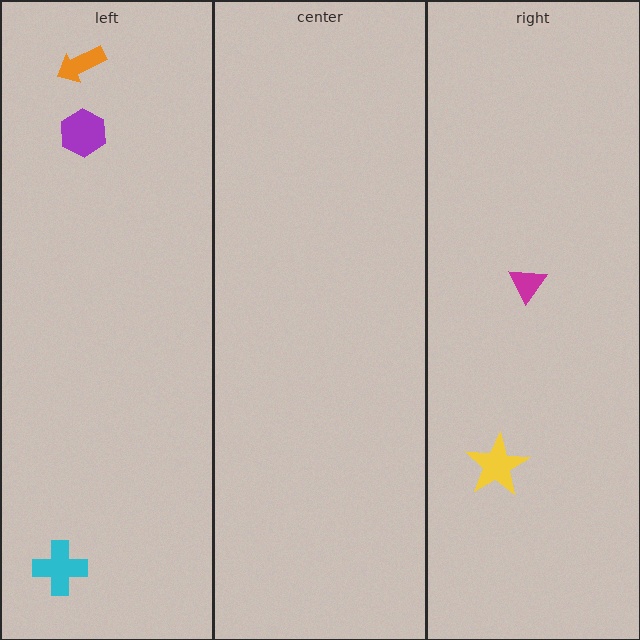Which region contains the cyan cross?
The left region.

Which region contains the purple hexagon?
The left region.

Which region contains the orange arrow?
The left region.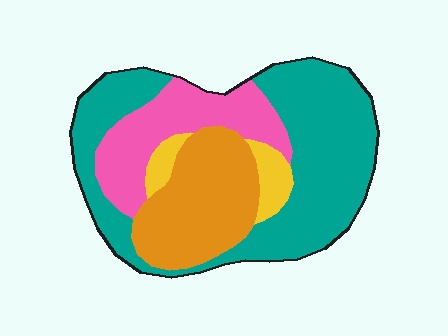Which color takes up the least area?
Yellow, at roughly 5%.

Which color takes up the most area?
Teal, at roughly 50%.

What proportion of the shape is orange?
Orange covers roughly 25% of the shape.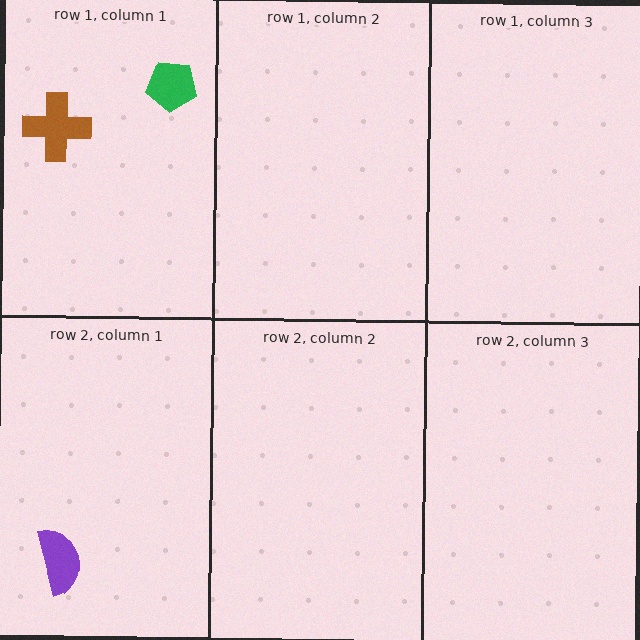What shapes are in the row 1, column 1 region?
The brown cross, the green pentagon.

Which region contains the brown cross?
The row 1, column 1 region.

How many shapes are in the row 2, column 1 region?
1.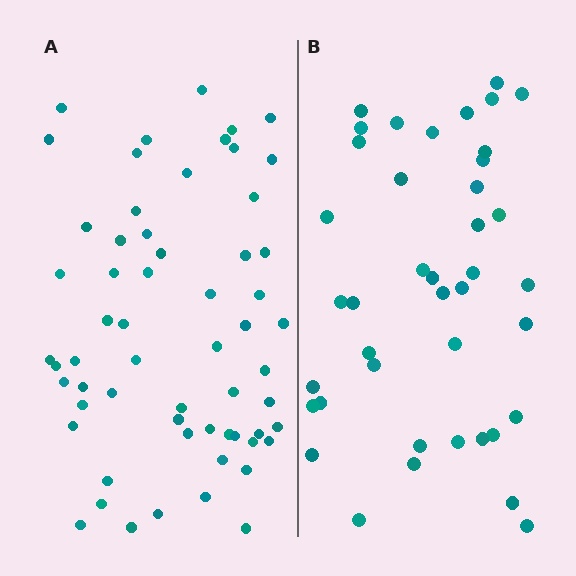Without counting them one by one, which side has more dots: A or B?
Region A (the left region) has more dots.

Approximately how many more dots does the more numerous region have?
Region A has approximately 20 more dots than region B.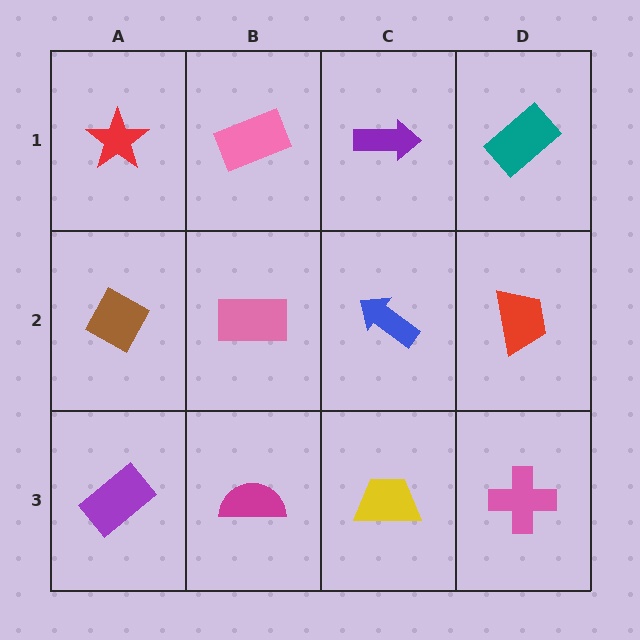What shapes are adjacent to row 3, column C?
A blue arrow (row 2, column C), a magenta semicircle (row 3, column B), a pink cross (row 3, column D).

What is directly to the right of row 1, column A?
A pink rectangle.